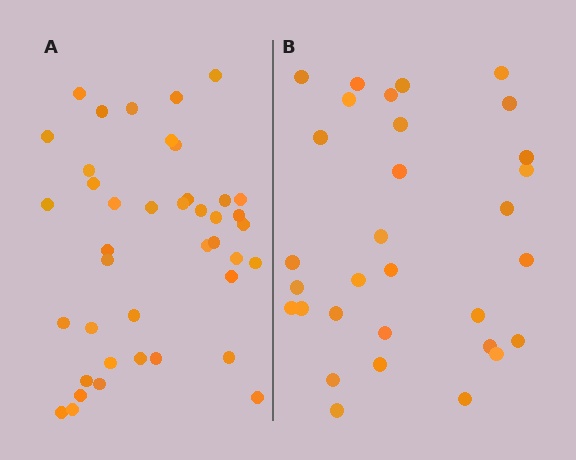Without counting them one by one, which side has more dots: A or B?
Region A (the left region) has more dots.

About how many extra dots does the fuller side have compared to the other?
Region A has roughly 10 or so more dots than region B.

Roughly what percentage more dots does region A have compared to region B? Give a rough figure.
About 30% more.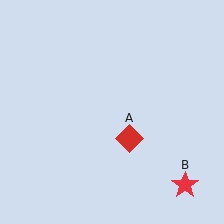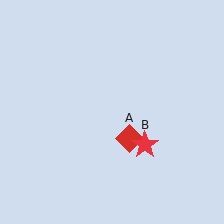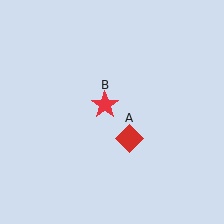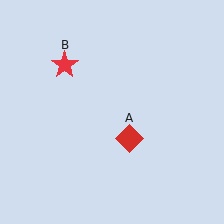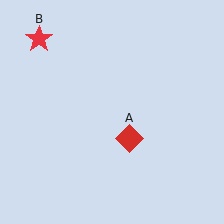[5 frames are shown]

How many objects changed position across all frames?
1 object changed position: red star (object B).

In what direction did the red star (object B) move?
The red star (object B) moved up and to the left.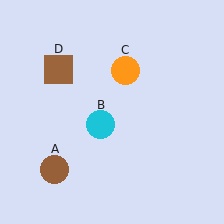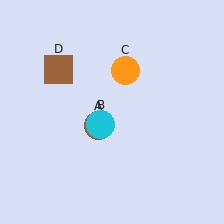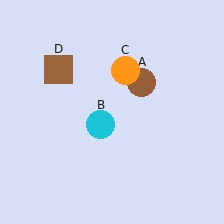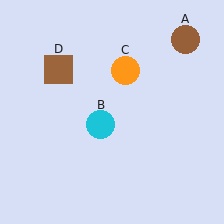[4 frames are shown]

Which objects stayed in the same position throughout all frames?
Cyan circle (object B) and orange circle (object C) and brown square (object D) remained stationary.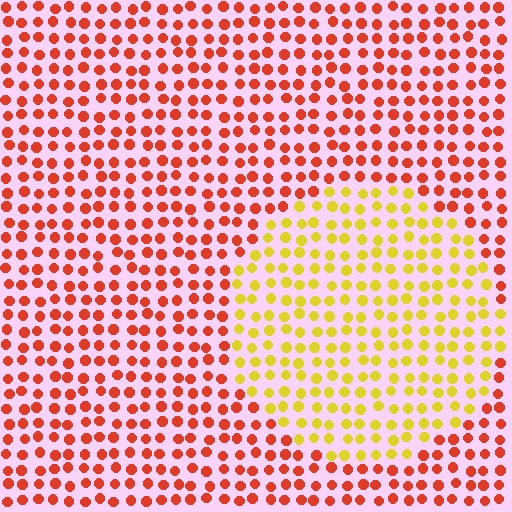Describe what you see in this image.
The image is filled with small red elements in a uniform arrangement. A circle-shaped region is visible where the elements are tinted to a slightly different hue, forming a subtle color boundary.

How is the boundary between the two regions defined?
The boundary is defined purely by a slight shift in hue (about 50 degrees). Spacing, size, and orientation are identical on both sides.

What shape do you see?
I see a circle.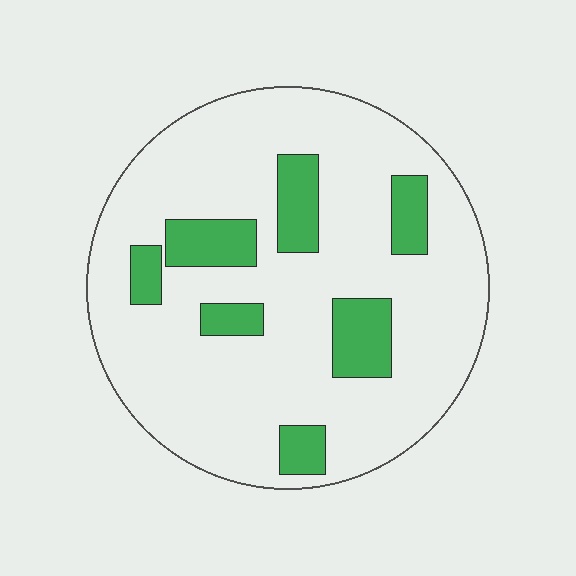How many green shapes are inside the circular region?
7.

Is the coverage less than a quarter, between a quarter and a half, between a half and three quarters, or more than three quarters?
Less than a quarter.